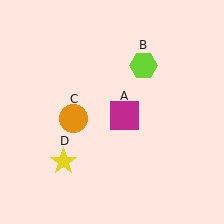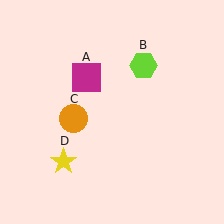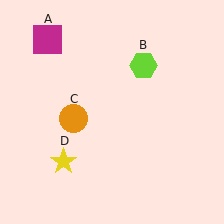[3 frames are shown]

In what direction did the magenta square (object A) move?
The magenta square (object A) moved up and to the left.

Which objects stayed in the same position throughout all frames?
Lime hexagon (object B) and orange circle (object C) and yellow star (object D) remained stationary.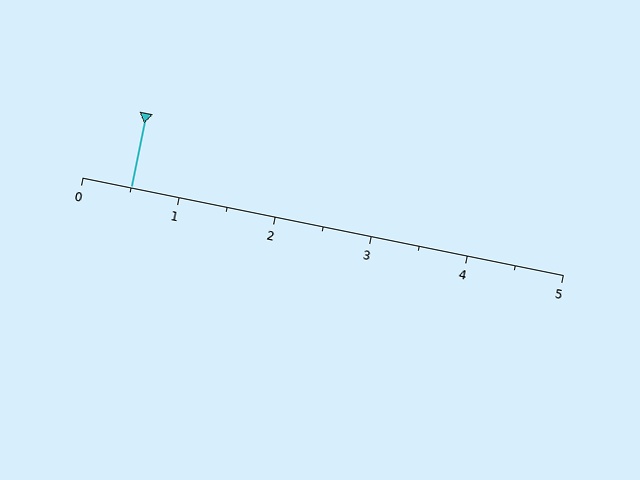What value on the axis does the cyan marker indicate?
The marker indicates approximately 0.5.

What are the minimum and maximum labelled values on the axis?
The axis runs from 0 to 5.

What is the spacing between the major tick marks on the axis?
The major ticks are spaced 1 apart.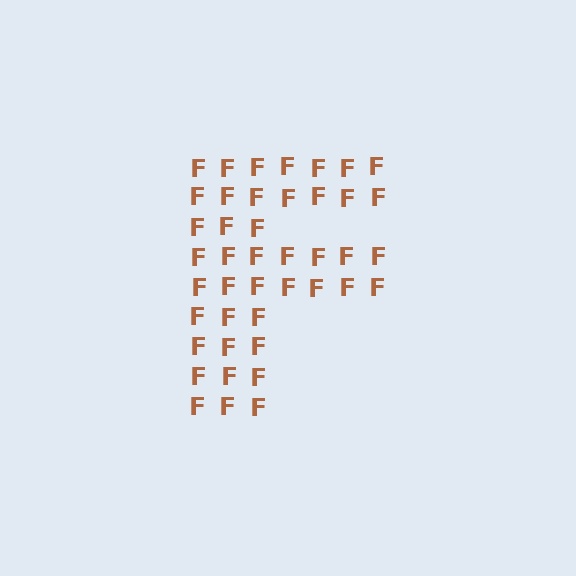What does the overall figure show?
The overall figure shows the letter F.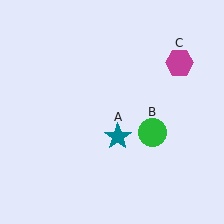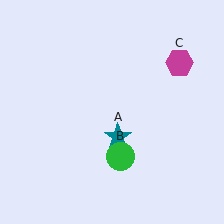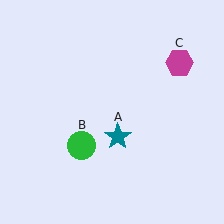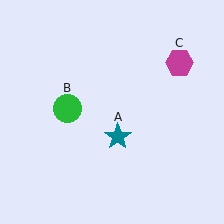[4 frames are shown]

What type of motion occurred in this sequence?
The green circle (object B) rotated clockwise around the center of the scene.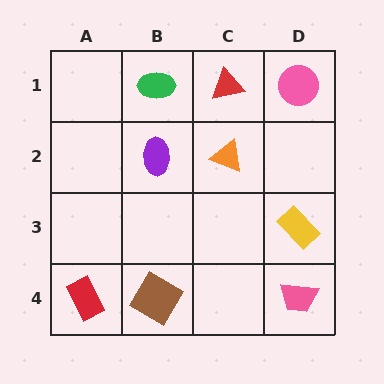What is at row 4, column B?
A brown square.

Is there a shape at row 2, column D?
No, that cell is empty.